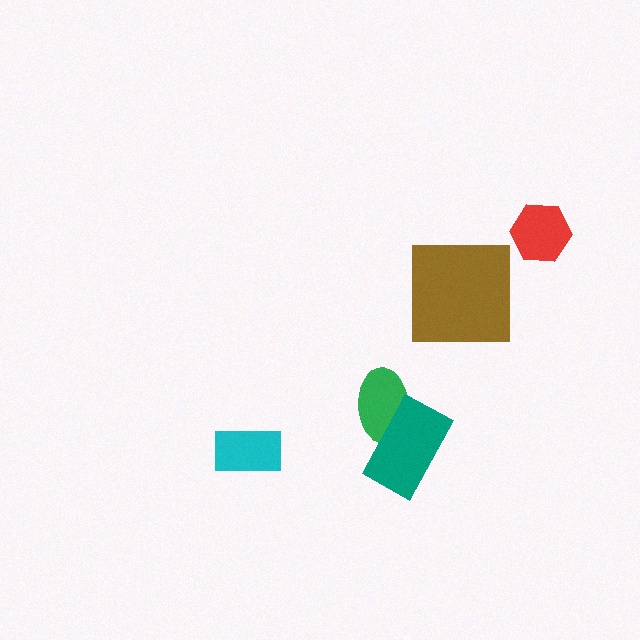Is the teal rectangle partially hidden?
No, no other shape covers it.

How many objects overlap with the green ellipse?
1 object overlaps with the green ellipse.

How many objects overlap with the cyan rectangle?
0 objects overlap with the cyan rectangle.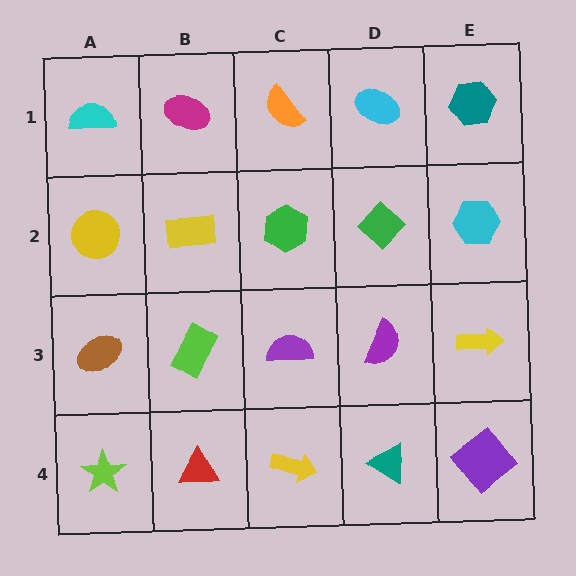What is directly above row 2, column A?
A cyan semicircle.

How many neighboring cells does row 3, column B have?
4.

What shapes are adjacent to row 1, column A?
A yellow circle (row 2, column A), a magenta ellipse (row 1, column B).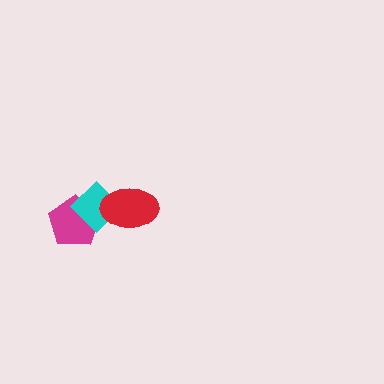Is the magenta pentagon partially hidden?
Yes, it is partially covered by another shape.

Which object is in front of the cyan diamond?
The red ellipse is in front of the cyan diamond.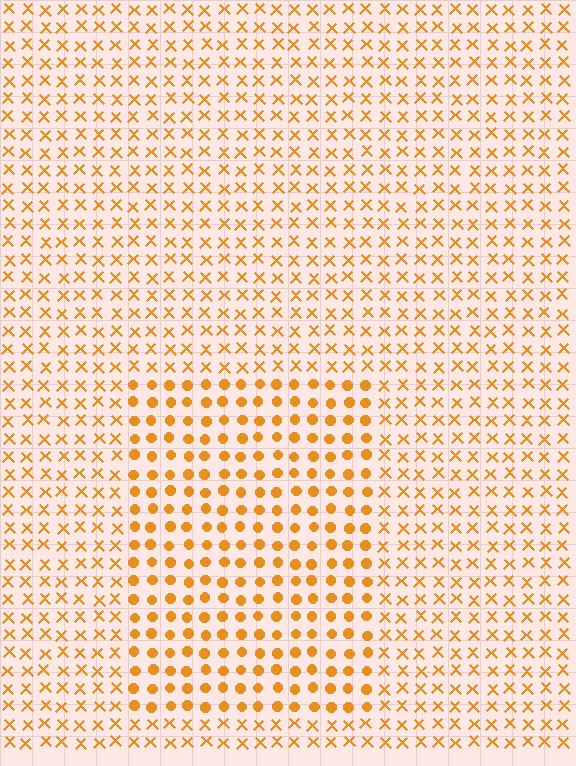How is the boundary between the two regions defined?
The boundary is defined by a change in element shape: circles inside vs. X marks outside. All elements share the same color and spacing.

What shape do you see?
I see a rectangle.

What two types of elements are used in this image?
The image uses circles inside the rectangle region and X marks outside it.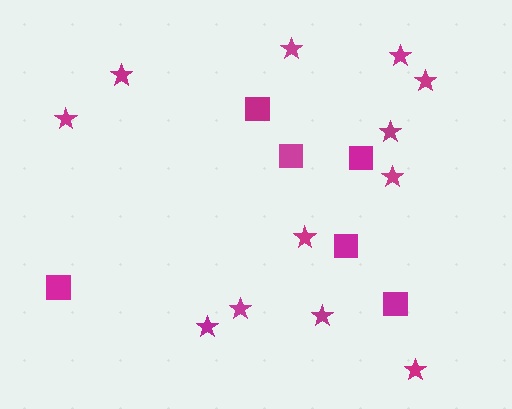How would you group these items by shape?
There are 2 groups: one group of stars (12) and one group of squares (6).